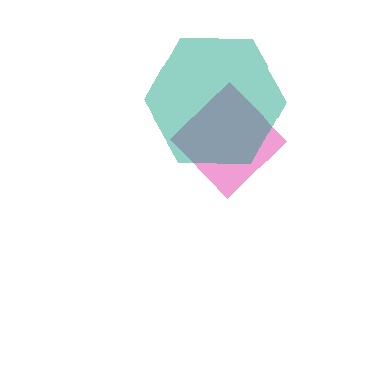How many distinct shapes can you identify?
There are 2 distinct shapes: a pink diamond, a teal hexagon.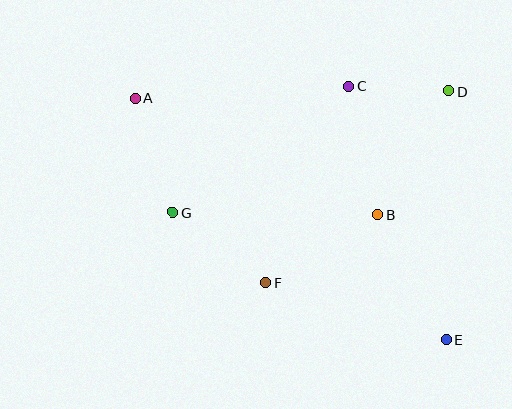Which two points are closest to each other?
Points C and D are closest to each other.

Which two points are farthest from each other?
Points A and E are farthest from each other.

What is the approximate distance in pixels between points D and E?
The distance between D and E is approximately 249 pixels.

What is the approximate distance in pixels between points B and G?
The distance between B and G is approximately 205 pixels.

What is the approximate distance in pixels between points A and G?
The distance between A and G is approximately 120 pixels.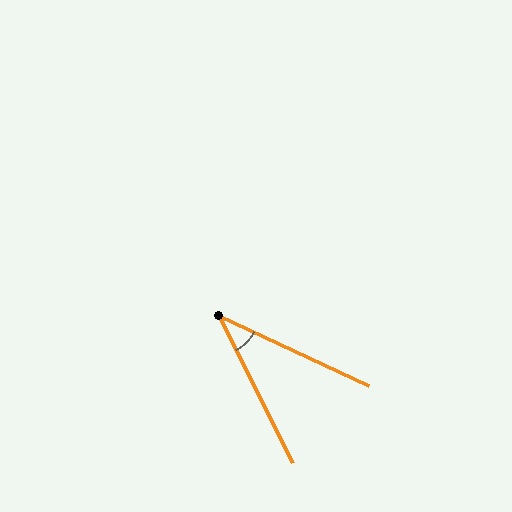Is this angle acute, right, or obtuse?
It is acute.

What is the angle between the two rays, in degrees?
Approximately 38 degrees.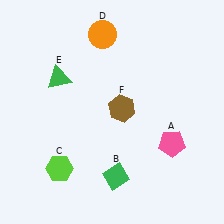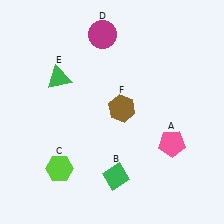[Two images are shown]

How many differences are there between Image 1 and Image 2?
There is 1 difference between the two images.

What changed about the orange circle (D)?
In Image 1, D is orange. In Image 2, it changed to magenta.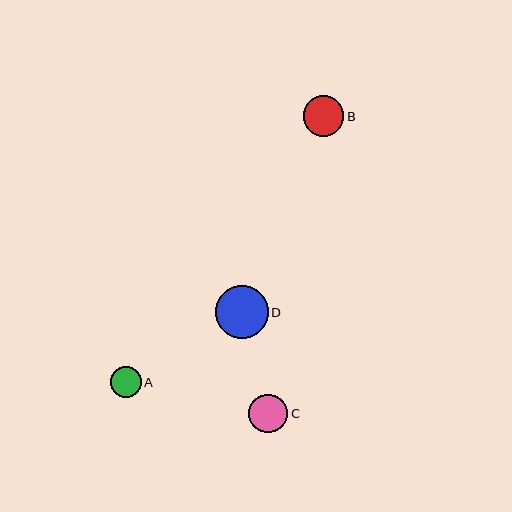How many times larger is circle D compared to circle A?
Circle D is approximately 1.7 times the size of circle A.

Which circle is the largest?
Circle D is the largest with a size of approximately 53 pixels.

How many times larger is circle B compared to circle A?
Circle B is approximately 1.3 times the size of circle A.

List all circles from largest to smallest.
From largest to smallest: D, B, C, A.